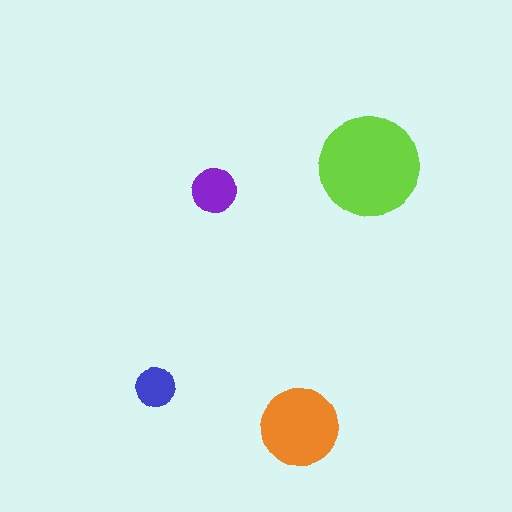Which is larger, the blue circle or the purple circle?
The purple one.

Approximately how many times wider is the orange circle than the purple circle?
About 1.5 times wider.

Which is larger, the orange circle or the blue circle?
The orange one.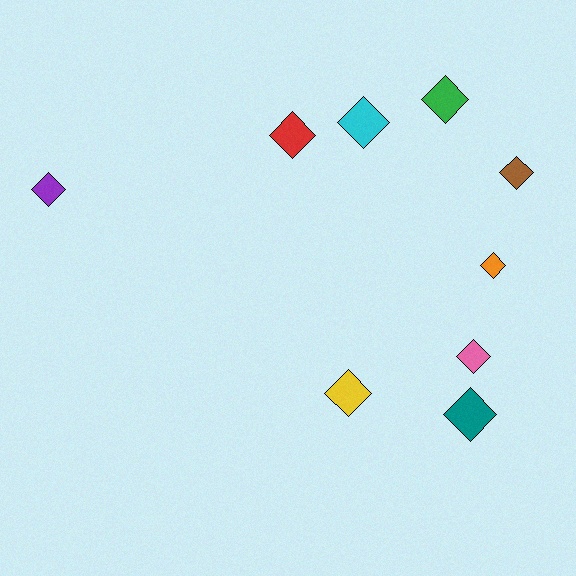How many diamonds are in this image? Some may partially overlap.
There are 9 diamonds.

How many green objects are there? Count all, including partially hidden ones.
There is 1 green object.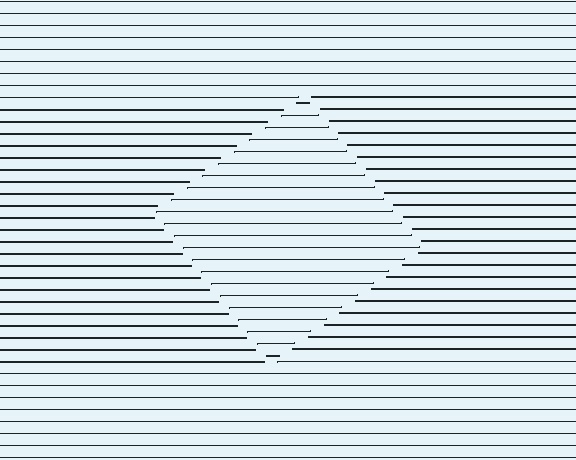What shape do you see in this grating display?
An illusory square. The interior of the shape contains the same grating, shifted by half a period — the contour is defined by the phase discontinuity where line-ends from the inner and outer gratings abut.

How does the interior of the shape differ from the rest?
The interior of the shape contains the same grating, shifted by half a period — the contour is defined by the phase discontinuity where line-ends from the inner and outer gratings abut.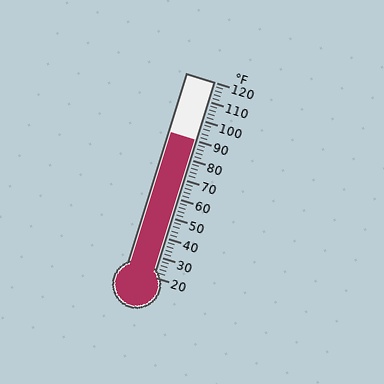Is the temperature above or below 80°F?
The temperature is above 80°F.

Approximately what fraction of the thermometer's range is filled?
The thermometer is filled to approximately 70% of its range.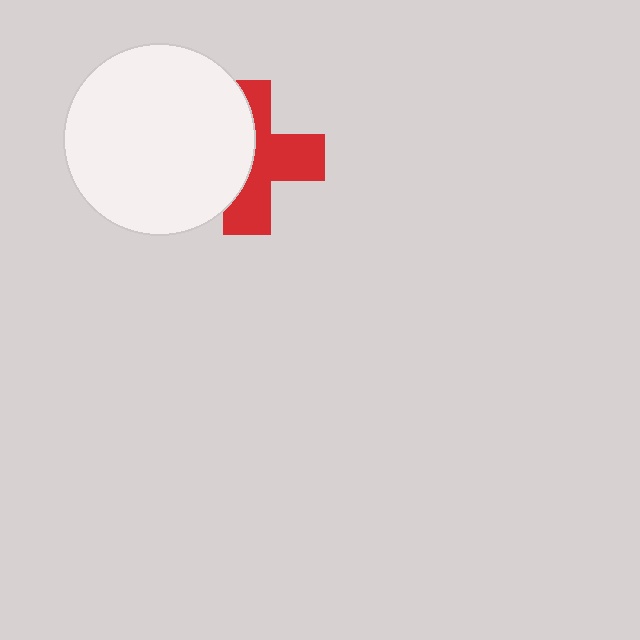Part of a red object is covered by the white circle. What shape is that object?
It is a cross.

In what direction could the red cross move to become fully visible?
The red cross could move right. That would shift it out from behind the white circle entirely.